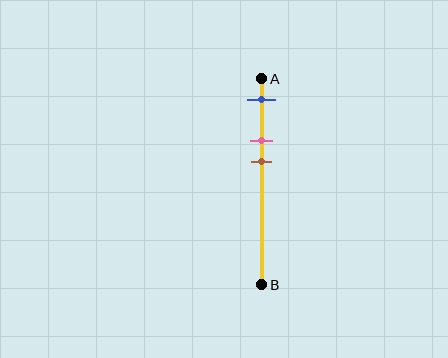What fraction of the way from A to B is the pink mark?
The pink mark is approximately 30% (0.3) of the way from A to B.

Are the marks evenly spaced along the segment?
Yes, the marks are approximately evenly spaced.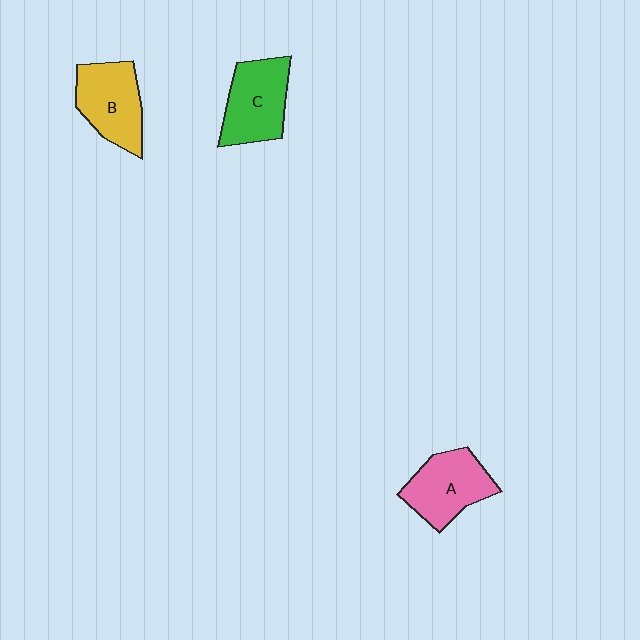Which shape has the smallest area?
Shape B (yellow).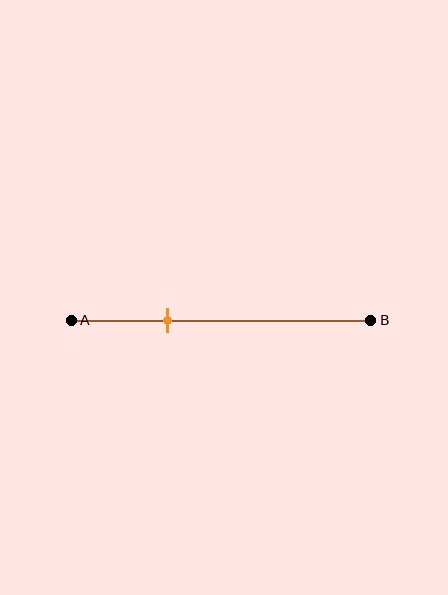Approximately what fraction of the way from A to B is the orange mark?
The orange mark is approximately 30% of the way from A to B.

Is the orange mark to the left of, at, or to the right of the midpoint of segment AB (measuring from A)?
The orange mark is to the left of the midpoint of segment AB.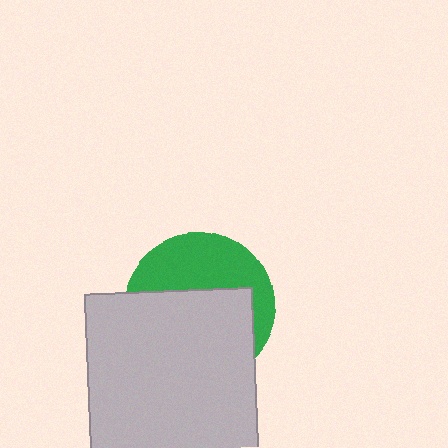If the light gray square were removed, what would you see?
You would see the complete green circle.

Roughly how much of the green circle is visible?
A small part of it is visible (roughly 41%).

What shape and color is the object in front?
The object in front is a light gray square.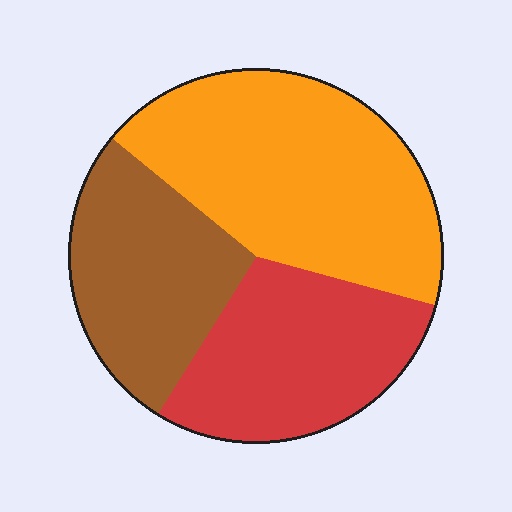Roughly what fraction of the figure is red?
Red covers around 30% of the figure.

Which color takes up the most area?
Orange, at roughly 45%.